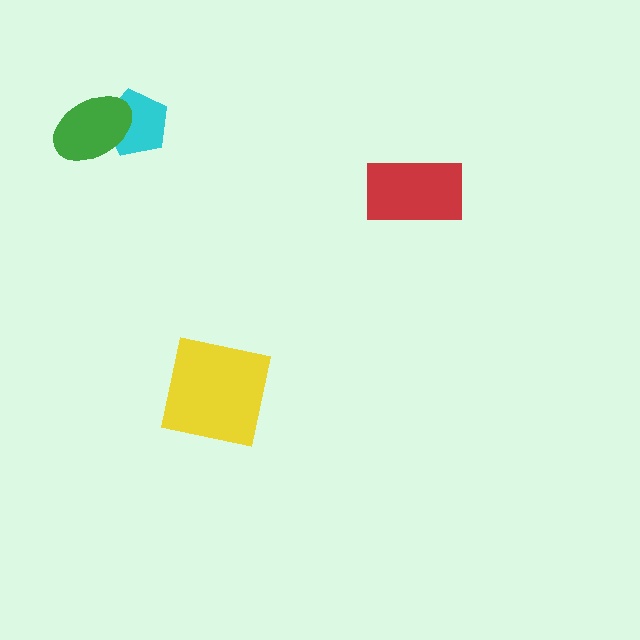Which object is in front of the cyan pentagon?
The green ellipse is in front of the cyan pentagon.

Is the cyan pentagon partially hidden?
Yes, it is partially covered by another shape.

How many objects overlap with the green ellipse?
1 object overlaps with the green ellipse.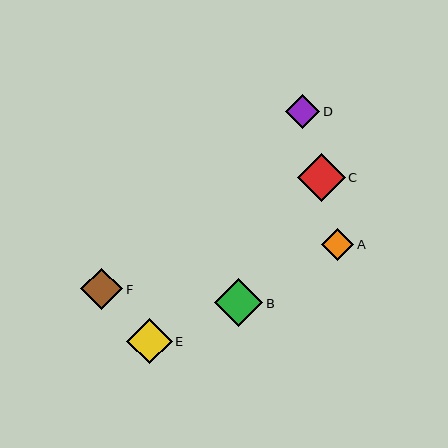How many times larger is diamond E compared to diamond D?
Diamond E is approximately 1.3 times the size of diamond D.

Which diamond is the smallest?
Diamond A is the smallest with a size of approximately 32 pixels.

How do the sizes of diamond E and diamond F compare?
Diamond E and diamond F are approximately the same size.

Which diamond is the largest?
Diamond B is the largest with a size of approximately 48 pixels.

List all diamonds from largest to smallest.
From largest to smallest: B, C, E, F, D, A.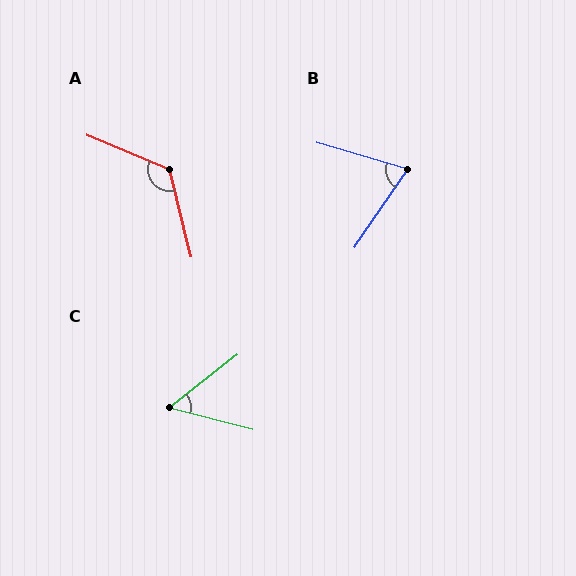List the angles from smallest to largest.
C (52°), B (72°), A (127°).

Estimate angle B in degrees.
Approximately 72 degrees.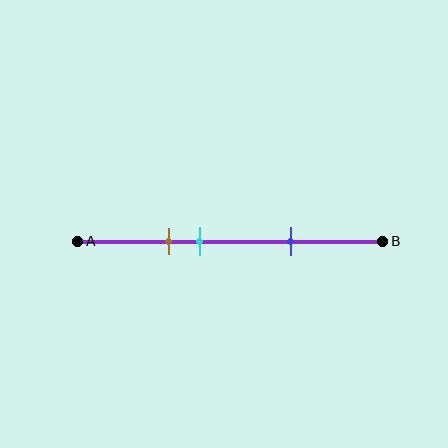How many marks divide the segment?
There are 3 marks dividing the segment.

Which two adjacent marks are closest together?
The brown and cyan marks are the closest adjacent pair.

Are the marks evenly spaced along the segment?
No, the marks are not evenly spaced.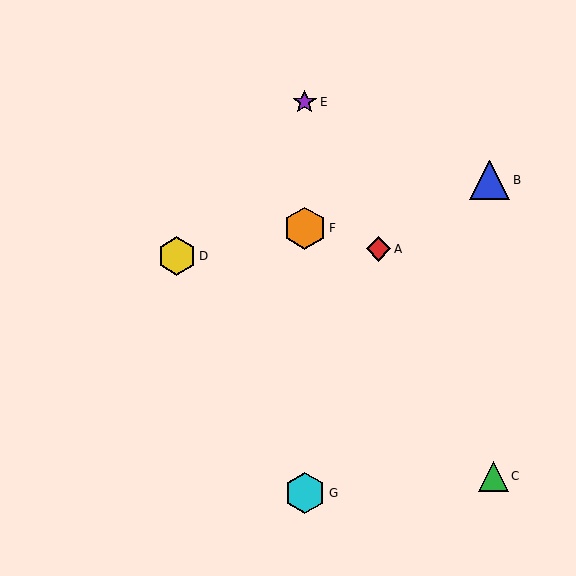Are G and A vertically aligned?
No, G is at x≈305 and A is at x≈378.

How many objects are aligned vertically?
3 objects (E, F, G) are aligned vertically.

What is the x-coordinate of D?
Object D is at x≈177.